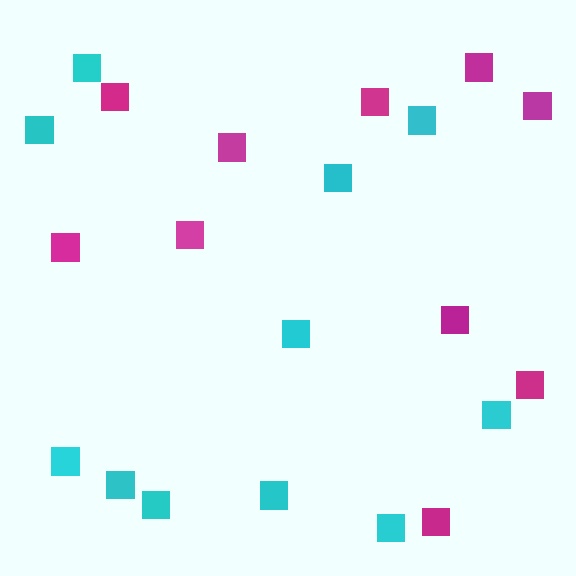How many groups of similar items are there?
There are 2 groups: one group of magenta squares (10) and one group of cyan squares (11).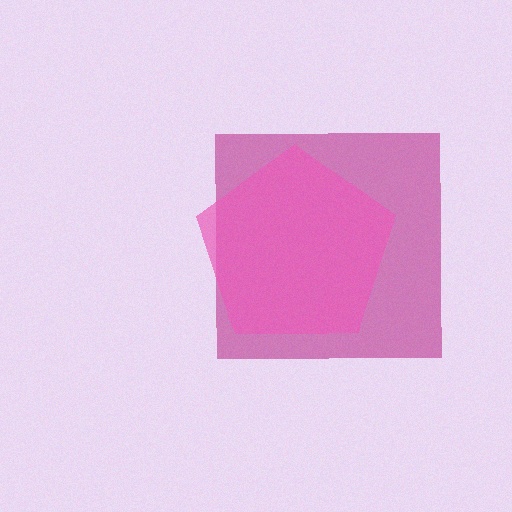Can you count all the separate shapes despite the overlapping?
Yes, there are 2 separate shapes.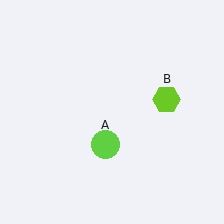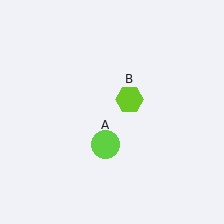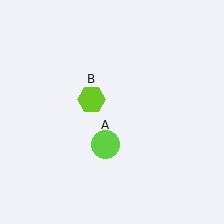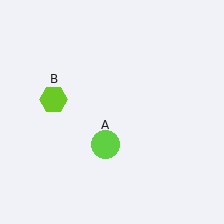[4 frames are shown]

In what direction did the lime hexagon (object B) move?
The lime hexagon (object B) moved left.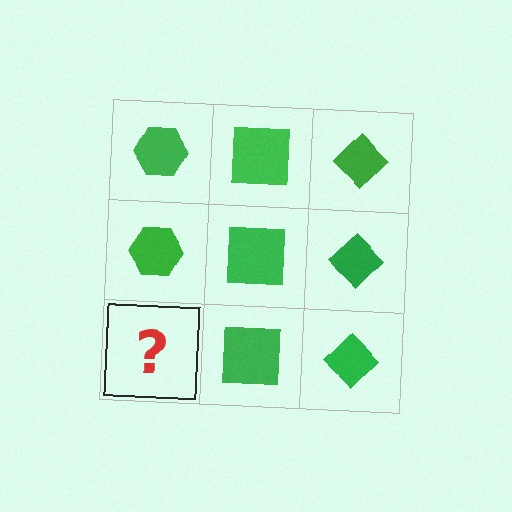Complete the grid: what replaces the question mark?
The question mark should be replaced with a green hexagon.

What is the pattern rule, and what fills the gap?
The rule is that each column has a consistent shape. The gap should be filled with a green hexagon.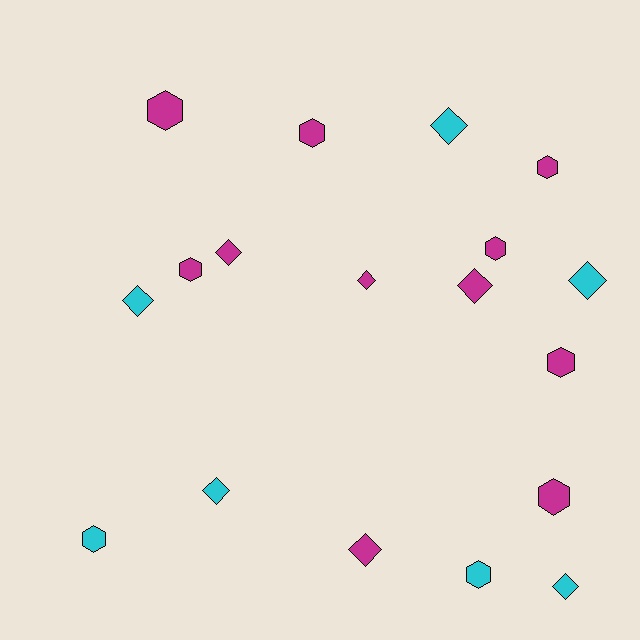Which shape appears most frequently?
Diamond, with 9 objects.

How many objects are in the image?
There are 18 objects.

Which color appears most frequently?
Magenta, with 11 objects.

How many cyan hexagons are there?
There are 2 cyan hexagons.